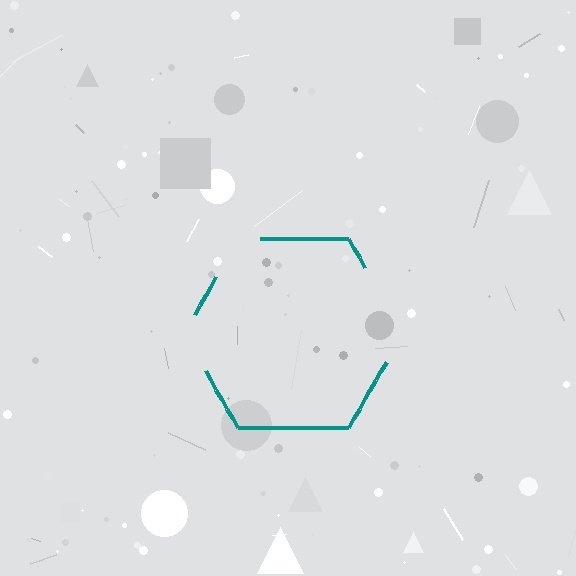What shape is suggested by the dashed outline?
The dashed outline suggests a hexagon.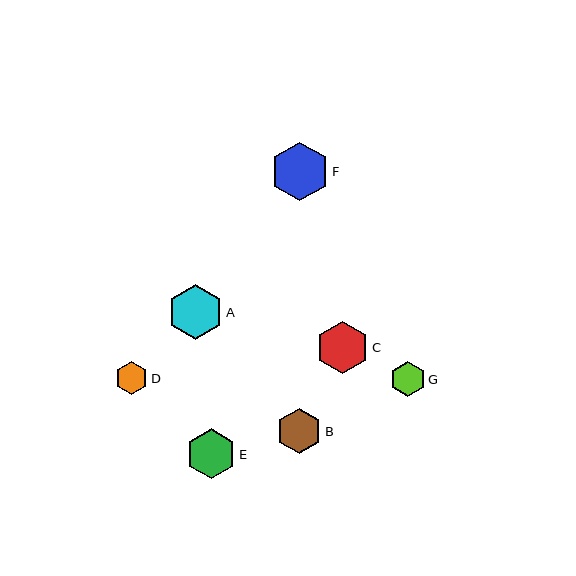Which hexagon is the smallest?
Hexagon D is the smallest with a size of approximately 32 pixels.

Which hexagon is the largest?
Hexagon F is the largest with a size of approximately 58 pixels.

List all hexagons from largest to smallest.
From largest to smallest: F, A, C, E, B, G, D.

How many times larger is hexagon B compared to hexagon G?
Hexagon B is approximately 1.3 times the size of hexagon G.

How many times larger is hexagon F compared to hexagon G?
Hexagon F is approximately 1.7 times the size of hexagon G.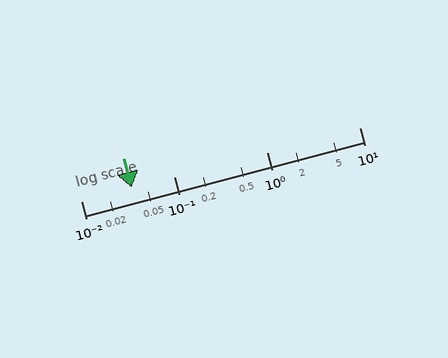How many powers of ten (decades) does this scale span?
The scale spans 3 decades, from 0.01 to 10.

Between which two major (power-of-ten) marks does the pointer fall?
The pointer is between 0.01 and 0.1.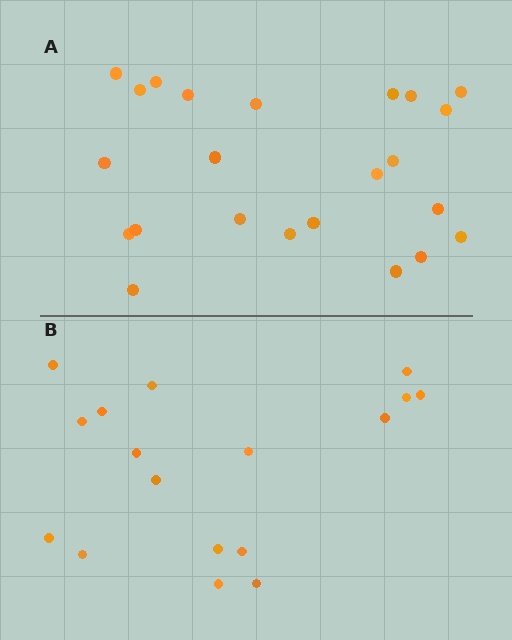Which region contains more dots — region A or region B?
Region A (the top region) has more dots.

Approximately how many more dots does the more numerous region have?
Region A has about 6 more dots than region B.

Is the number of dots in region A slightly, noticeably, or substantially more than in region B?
Region A has noticeably more, but not dramatically so. The ratio is roughly 1.4 to 1.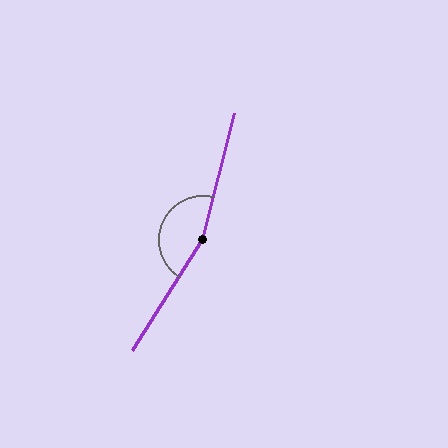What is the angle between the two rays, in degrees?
Approximately 162 degrees.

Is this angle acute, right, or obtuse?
It is obtuse.